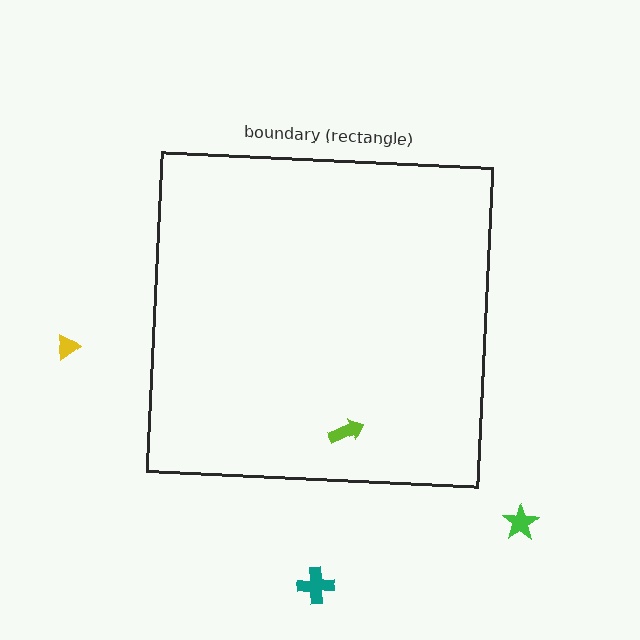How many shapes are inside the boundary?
1 inside, 3 outside.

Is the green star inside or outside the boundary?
Outside.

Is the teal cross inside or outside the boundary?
Outside.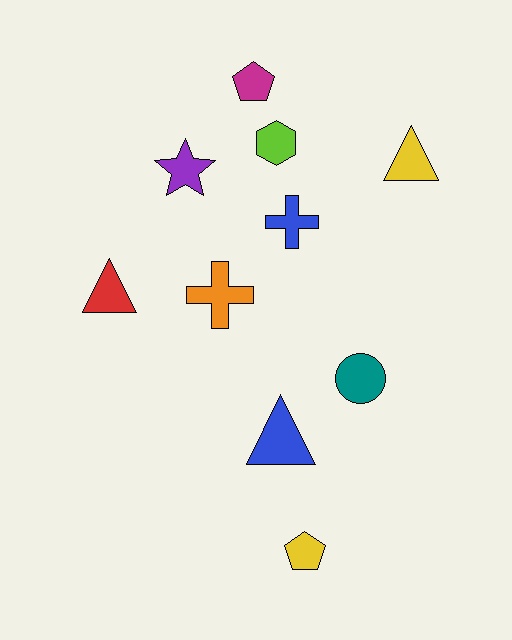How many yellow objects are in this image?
There are 2 yellow objects.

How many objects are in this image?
There are 10 objects.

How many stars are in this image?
There is 1 star.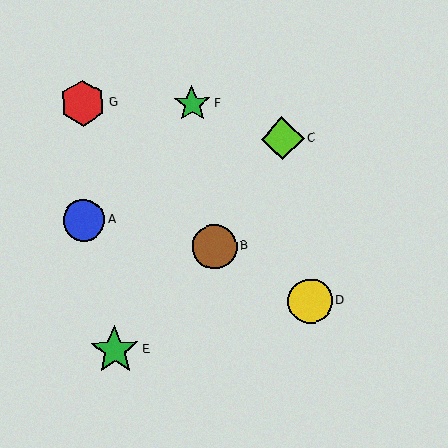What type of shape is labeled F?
Shape F is a green star.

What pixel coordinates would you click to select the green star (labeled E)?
Click at (115, 350) to select the green star E.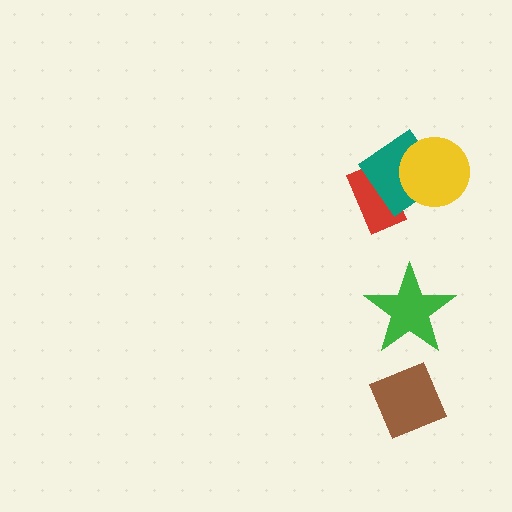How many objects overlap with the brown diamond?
0 objects overlap with the brown diamond.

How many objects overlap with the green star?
0 objects overlap with the green star.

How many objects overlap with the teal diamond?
2 objects overlap with the teal diamond.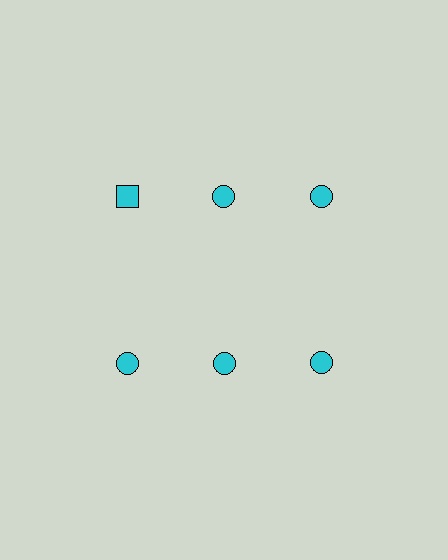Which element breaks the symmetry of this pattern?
The cyan square in the top row, leftmost column breaks the symmetry. All other shapes are cyan circles.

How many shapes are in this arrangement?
There are 6 shapes arranged in a grid pattern.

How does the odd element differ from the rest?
It has a different shape: square instead of circle.